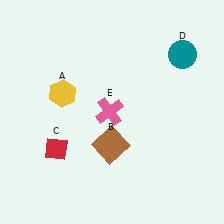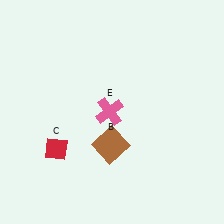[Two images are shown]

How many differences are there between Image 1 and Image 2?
There are 2 differences between the two images.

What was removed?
The teal circle (D), the yellow hexagon (A) were removed in Image 2.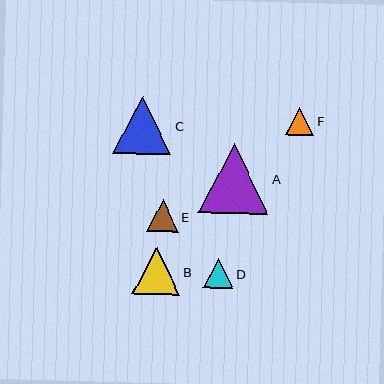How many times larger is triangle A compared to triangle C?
Triangle A is approximately 1.2 times the size of triangle C.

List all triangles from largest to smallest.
From largest to smallest: A, C, B, E, D, F.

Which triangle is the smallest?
Triangle F is the smallest with a size of approximately 28 pixels.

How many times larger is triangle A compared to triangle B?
Triangle A is approximately 1.5 times the size of triangle B.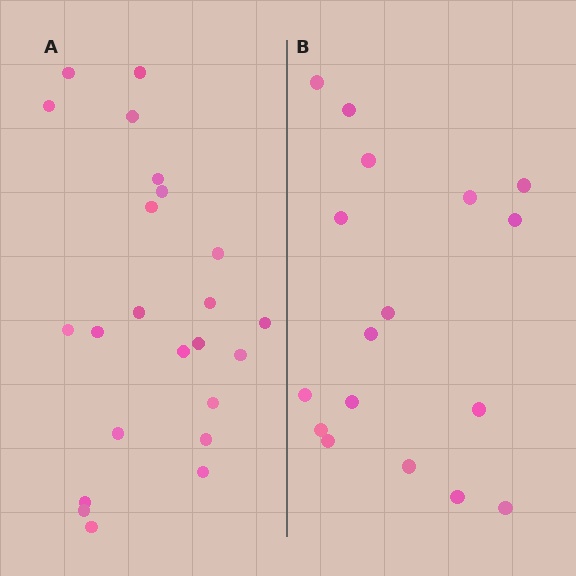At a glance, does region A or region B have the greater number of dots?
Region A (the left region) has more dots.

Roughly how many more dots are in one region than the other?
Region A has about 6 more dots than region B.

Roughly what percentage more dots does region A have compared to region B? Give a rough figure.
About 35% more.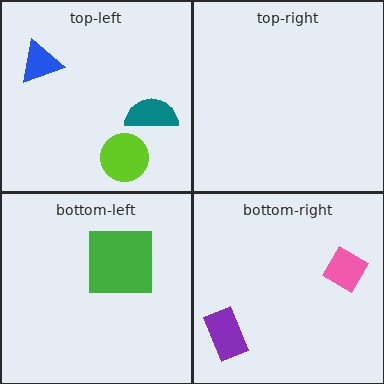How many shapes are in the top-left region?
3.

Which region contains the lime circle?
The top-left region.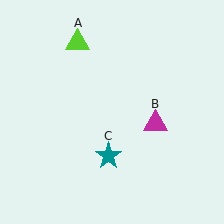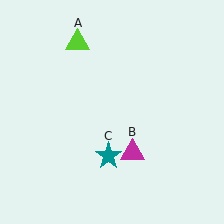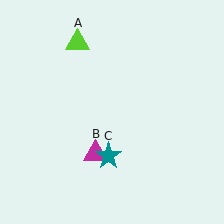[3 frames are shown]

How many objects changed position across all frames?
1 object changed position: magenta triangle (object B).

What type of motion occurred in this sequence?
The magenta triangle (object B) rotated clockwise around the center of the scene.